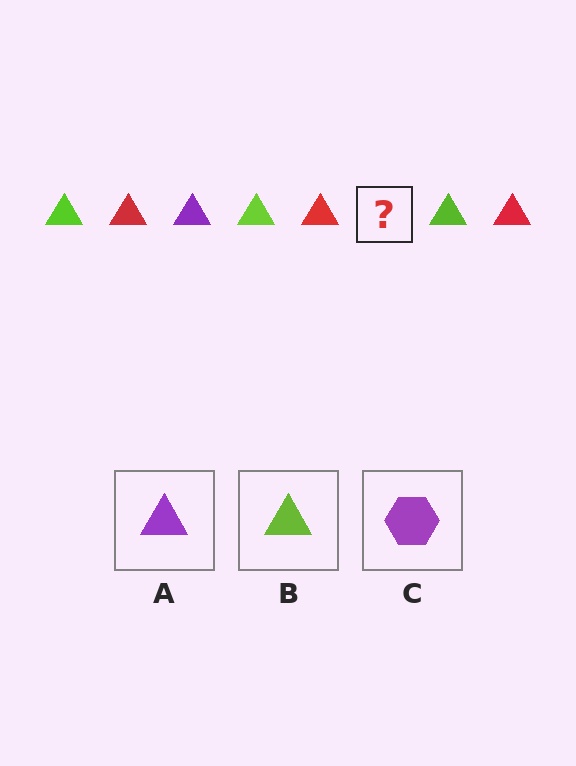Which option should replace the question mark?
Option A.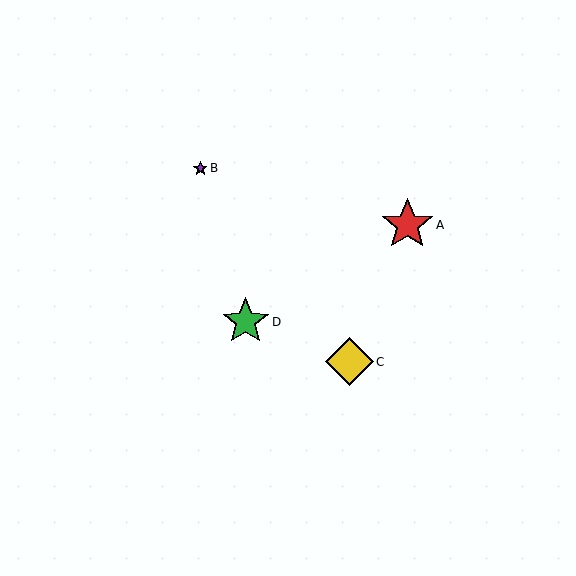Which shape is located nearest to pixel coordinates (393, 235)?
The red star (labeled A) at (407, 225) is nearest to that location.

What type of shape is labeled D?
Shape D is a green star.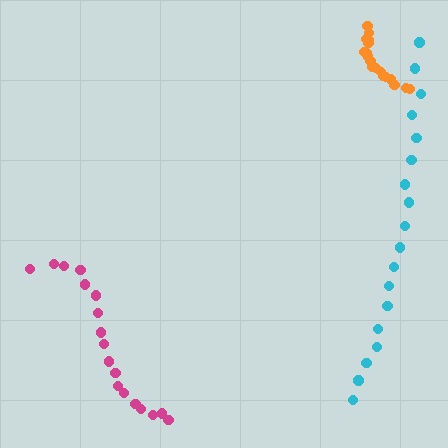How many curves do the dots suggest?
There are 3 distinct paths.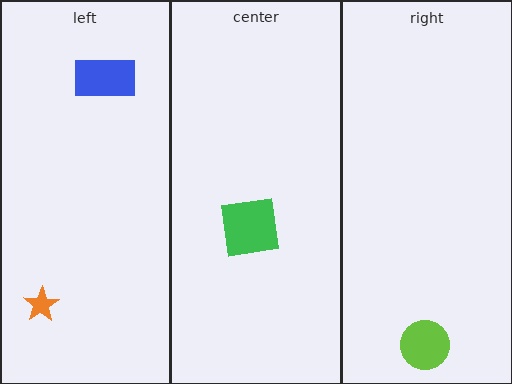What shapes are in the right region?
The lime circle.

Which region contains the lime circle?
The right region.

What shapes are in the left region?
The blue rectangle, the orange star.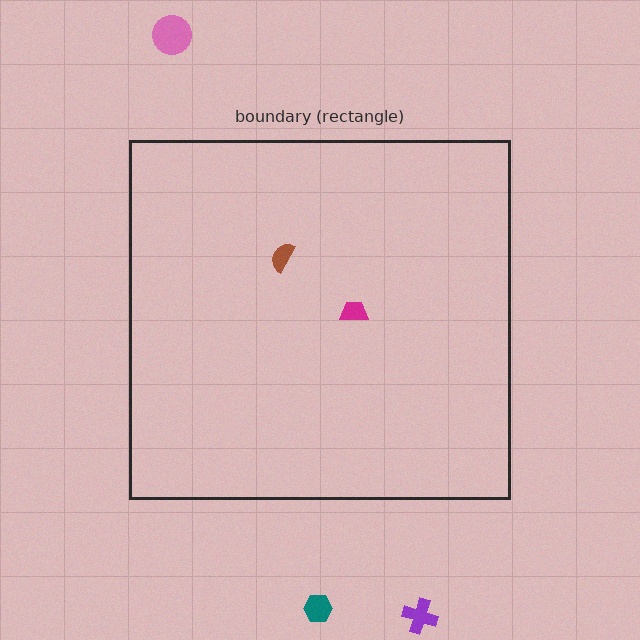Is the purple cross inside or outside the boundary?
Outside.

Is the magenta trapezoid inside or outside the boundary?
Inside.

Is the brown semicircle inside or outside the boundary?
Inside.